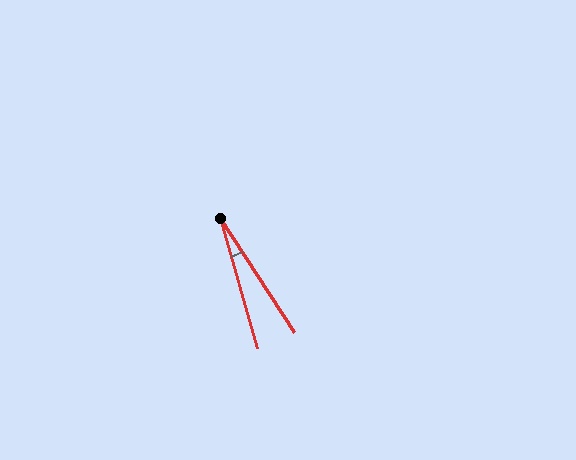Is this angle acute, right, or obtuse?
It is acute.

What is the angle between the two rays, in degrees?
Approximately 17 degrees.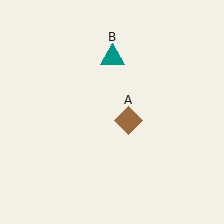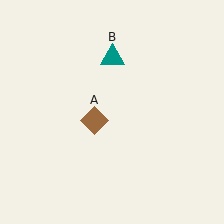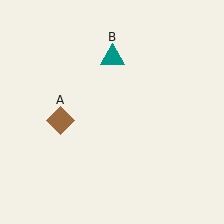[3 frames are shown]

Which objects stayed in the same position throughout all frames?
Teal triangle (object B) remained stationary.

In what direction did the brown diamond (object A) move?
The brown diamond (object A) moved left.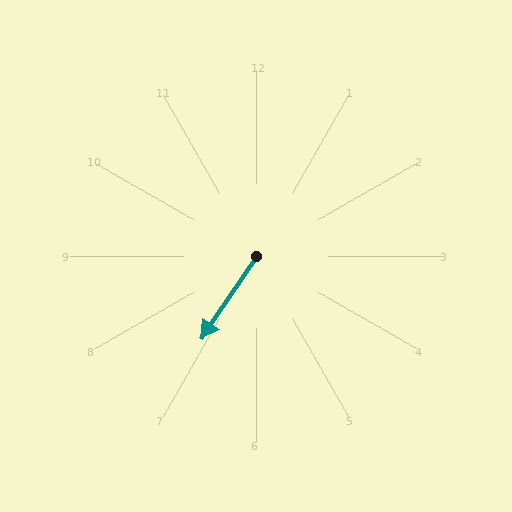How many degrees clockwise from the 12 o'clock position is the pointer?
Approximately 214 degrees.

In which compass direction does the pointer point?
Southwest.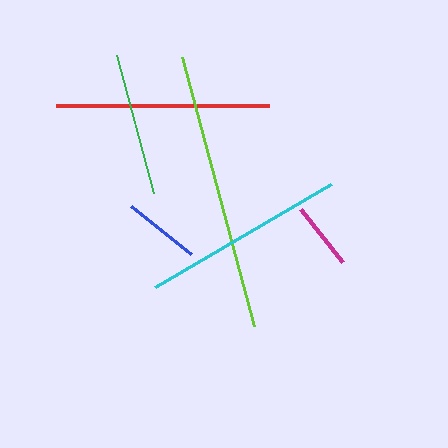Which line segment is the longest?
The lime line is the longest at approximately 278 pixels.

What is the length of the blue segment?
The blue segment is approximately 77 pixels long.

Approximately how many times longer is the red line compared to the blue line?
The red line is approximately 2.8 times the length of the blue line.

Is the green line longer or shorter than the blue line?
The green line is longer than the blue line.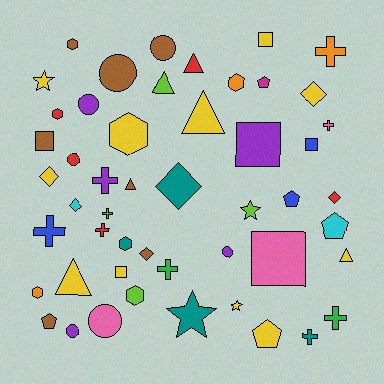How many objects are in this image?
There are 50 objects.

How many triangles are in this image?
There are 6 triangles.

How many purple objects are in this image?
There are 5 purple objects.